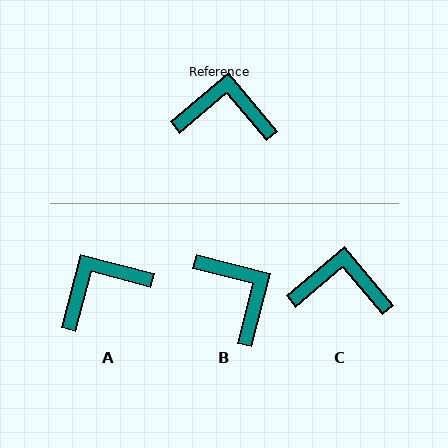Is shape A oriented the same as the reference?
No, it is off by about 35 degrees.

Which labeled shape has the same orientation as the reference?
C.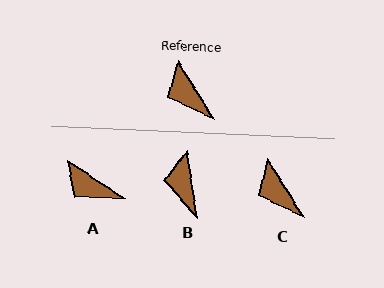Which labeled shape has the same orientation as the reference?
C.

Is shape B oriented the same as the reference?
No, it is off by about 23 degrees.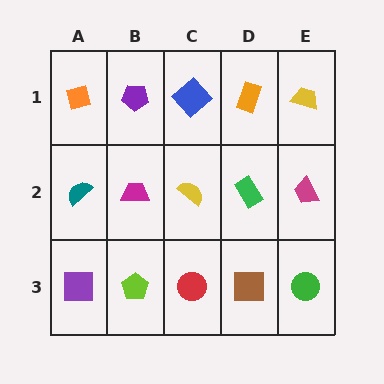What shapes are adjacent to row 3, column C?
A yellow semicircle (row 2, column C), a lime pentagon (row 3, column B), a brown square (row 3, column D).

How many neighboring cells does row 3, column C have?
3.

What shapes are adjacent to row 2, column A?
An orange square (row 1, column A), a purple square (row 3, column A), a magenta trapezoid (row 2, column B).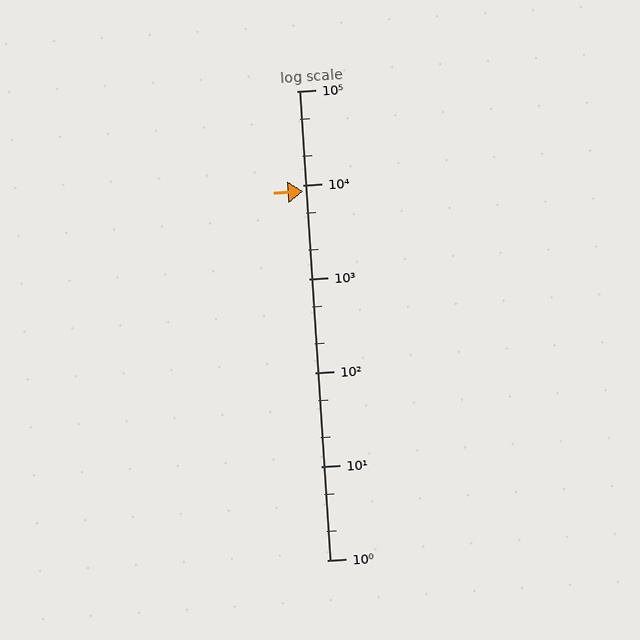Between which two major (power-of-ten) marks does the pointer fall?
The pointer is between 1000 and 10000.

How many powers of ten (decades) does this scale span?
The scale spans 5 decades, from 1 to 100000.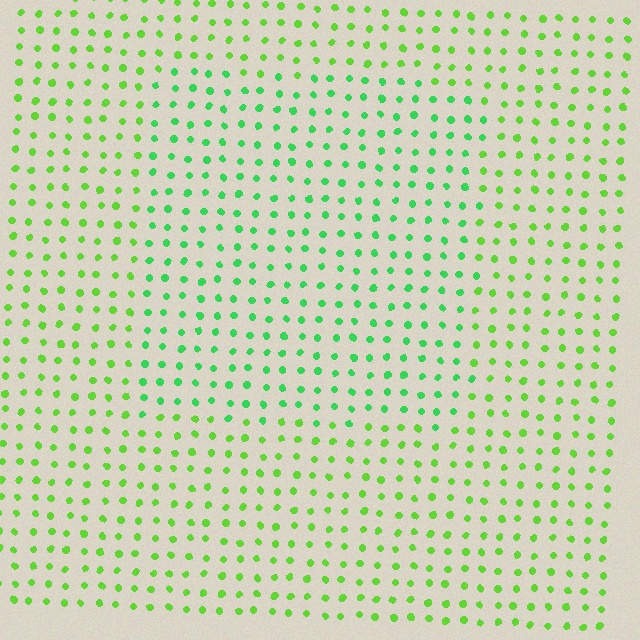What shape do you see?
I see a rectangle.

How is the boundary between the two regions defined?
The boundary is defined purely by a slight shift in hue (about 30 degrees). Spacing, size, and orientation are identical on both sides.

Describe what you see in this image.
The image is filled with small lime elements in a uniform arrangement. A rectangle-shaped region is visible where the elements are tinted to a slightly different hue, forming a subtle color boundary.